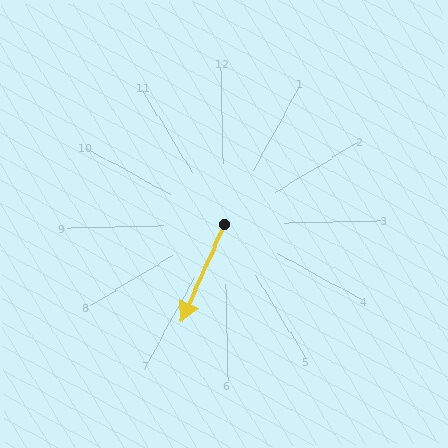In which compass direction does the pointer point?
Southwest.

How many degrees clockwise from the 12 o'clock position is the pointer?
Approximately 205 degrees.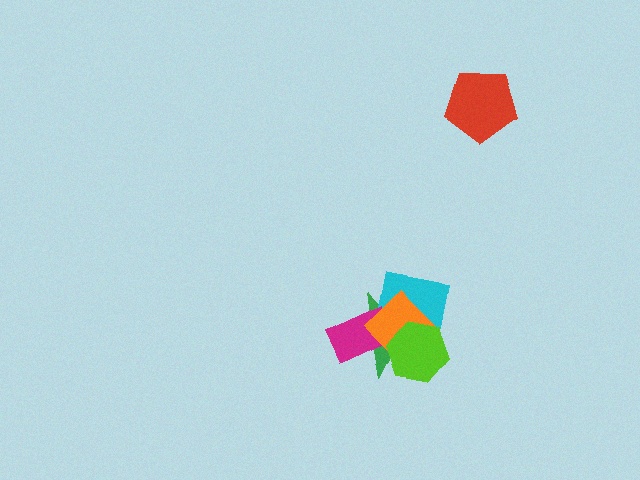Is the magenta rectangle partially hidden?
Yes, it is partially covered by another shape.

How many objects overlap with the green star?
4 objects overlap with the green star.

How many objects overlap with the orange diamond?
4 objects overlap with the orange diamond.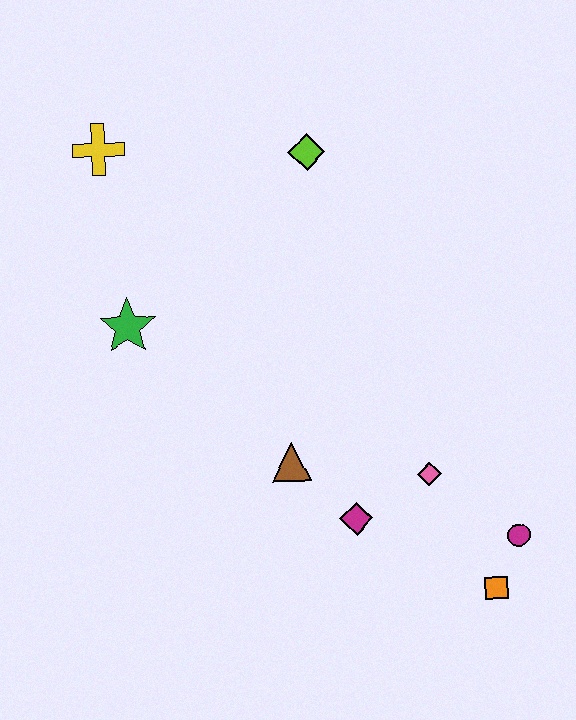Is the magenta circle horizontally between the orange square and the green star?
No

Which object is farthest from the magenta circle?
The yellow cross is farthest from the magenta circle.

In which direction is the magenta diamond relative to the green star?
The magenta diamond is to the right of the green star.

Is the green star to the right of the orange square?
No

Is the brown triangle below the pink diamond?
No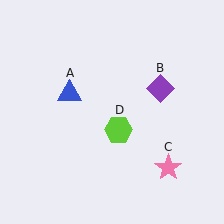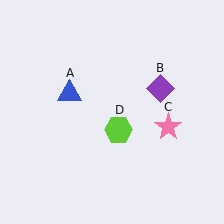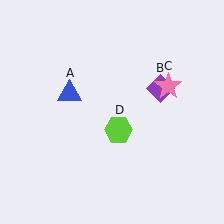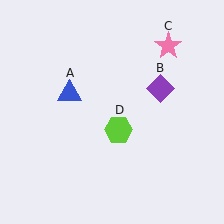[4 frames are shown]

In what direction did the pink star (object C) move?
The pink star (object C) moved up.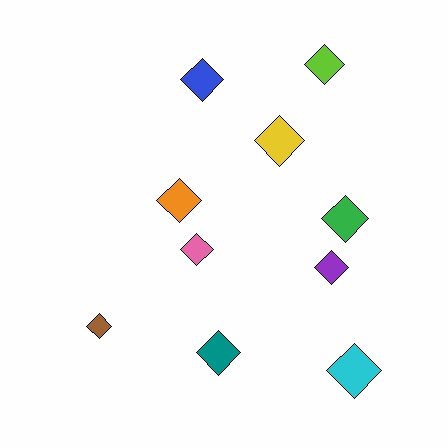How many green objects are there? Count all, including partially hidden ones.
There is 1 green object.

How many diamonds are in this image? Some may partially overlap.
There are 10 diamonds.